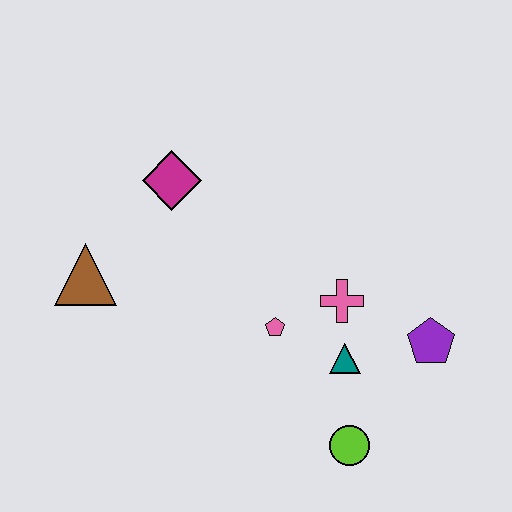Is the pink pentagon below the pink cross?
Yes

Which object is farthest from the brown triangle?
The purple pentagon is farthest from the brown triangle.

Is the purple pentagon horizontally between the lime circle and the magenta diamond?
No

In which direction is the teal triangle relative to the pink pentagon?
The teal triangle is to the right of the pink pentagon.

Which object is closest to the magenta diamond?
The brown triangle is closest to the magenta diamond.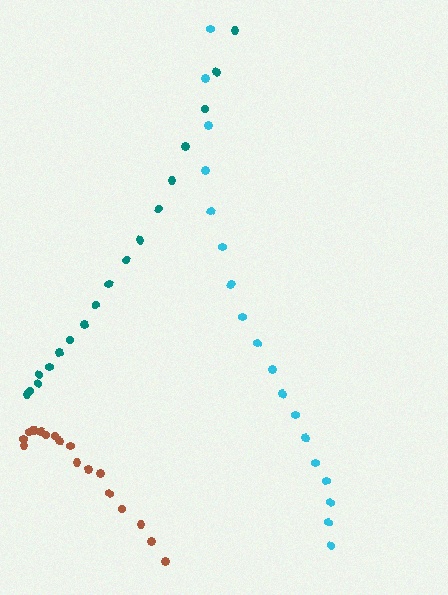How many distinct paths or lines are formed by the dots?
There are 3 distinct paths.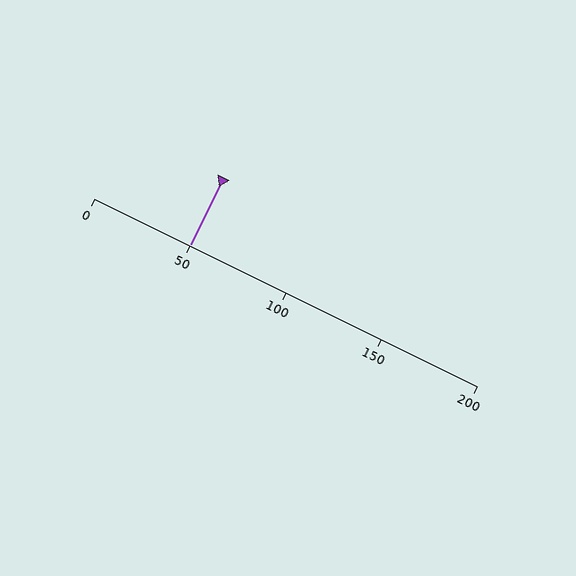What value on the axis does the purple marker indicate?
The marker indicates approximately 50.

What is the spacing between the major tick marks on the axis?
The major ticks are spaced 50 apart.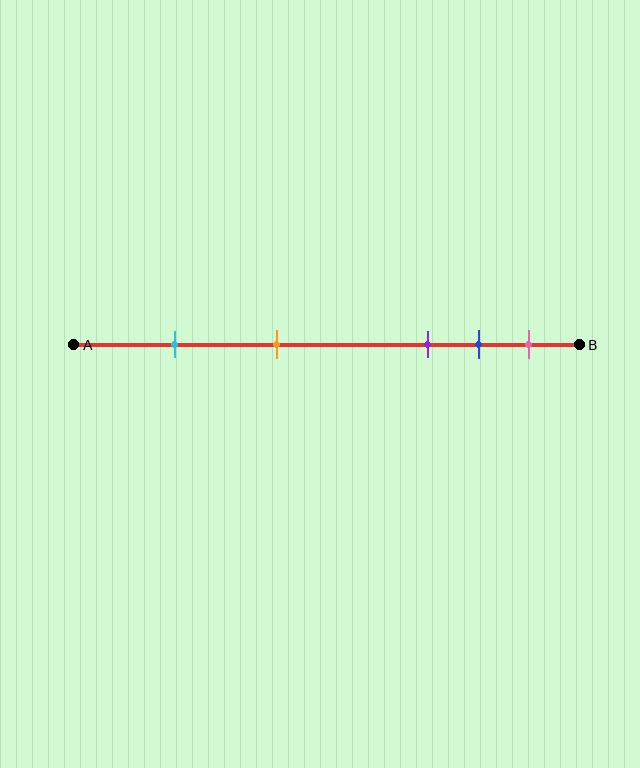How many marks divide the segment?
There are 5 marks dividing the segment.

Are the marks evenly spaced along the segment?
No, the marks are not evenly spaced.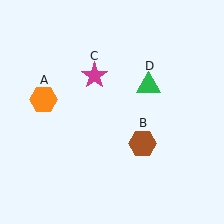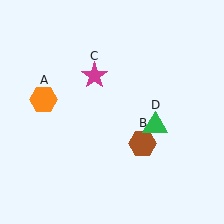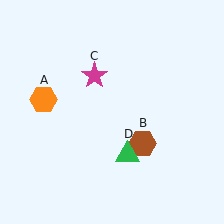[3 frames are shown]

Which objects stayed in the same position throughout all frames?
Orange hexagon (object A) and brown hexagon (object B) and magenta star (object C) remained stationary.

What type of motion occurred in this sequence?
The green triangle (object D) rotated clockwise around the center of the scene.